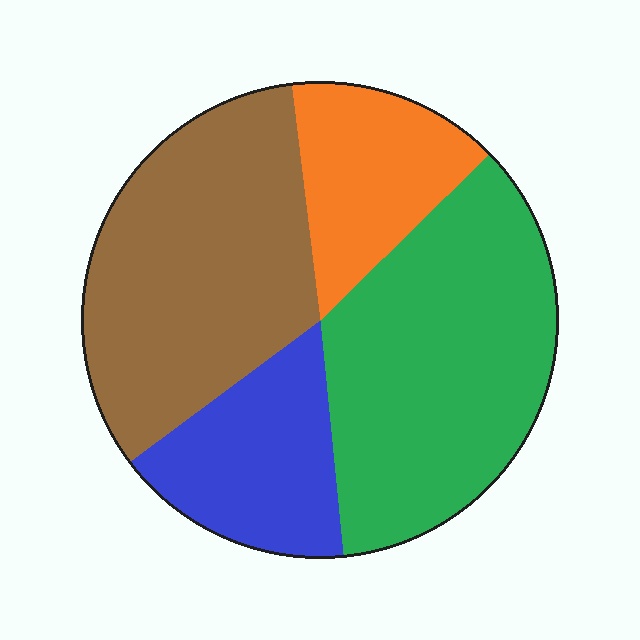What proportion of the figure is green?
Green covers about 35% of the figure.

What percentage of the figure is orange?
Orange covers about 15% of the figure.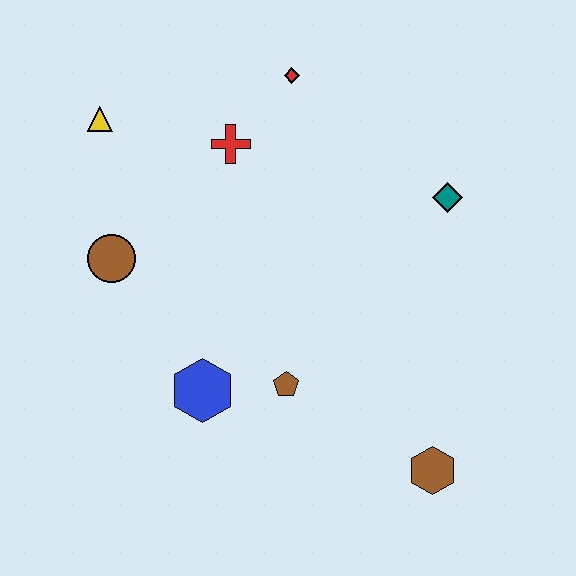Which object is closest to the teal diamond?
The red diamond is closest to the teal diamond.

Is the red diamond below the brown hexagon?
No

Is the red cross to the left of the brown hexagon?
Yes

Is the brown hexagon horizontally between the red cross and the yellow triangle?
No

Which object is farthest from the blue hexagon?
The red diamond is farthest from the blue hexagon.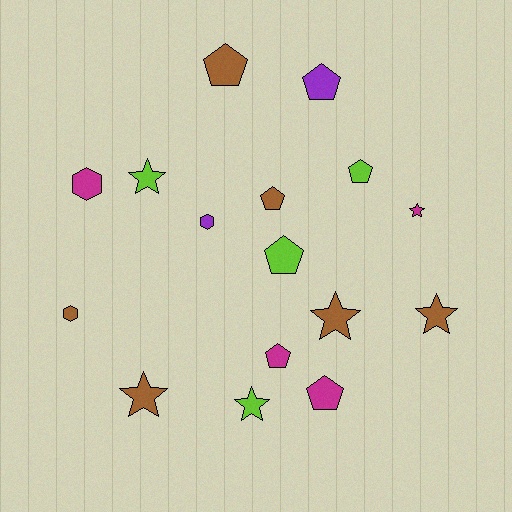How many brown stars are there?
There are 3 brown stars.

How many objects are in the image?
There are 16 objects.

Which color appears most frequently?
Brown, with 6 objects.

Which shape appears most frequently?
Pentagon, with 7 objects.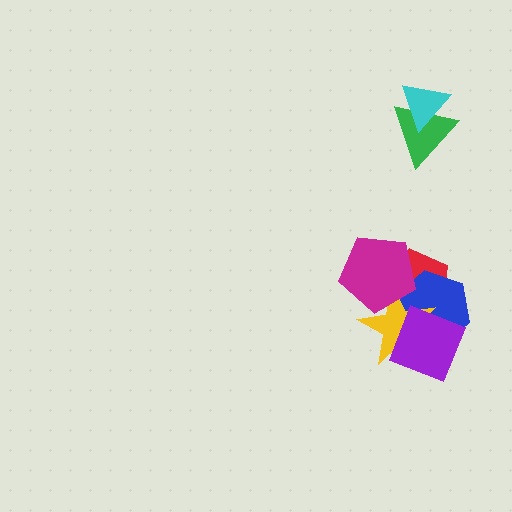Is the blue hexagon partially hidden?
Yes, it is partially covered by another shape.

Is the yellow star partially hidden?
Yes, it is partially covered by another shape.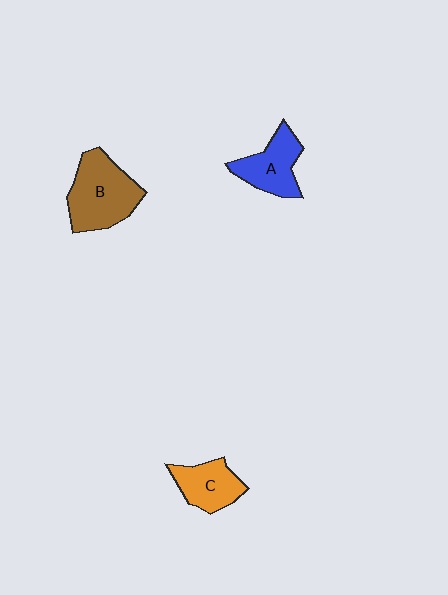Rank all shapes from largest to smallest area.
From largest to smallest: B (brown), A (blue), C (orange).